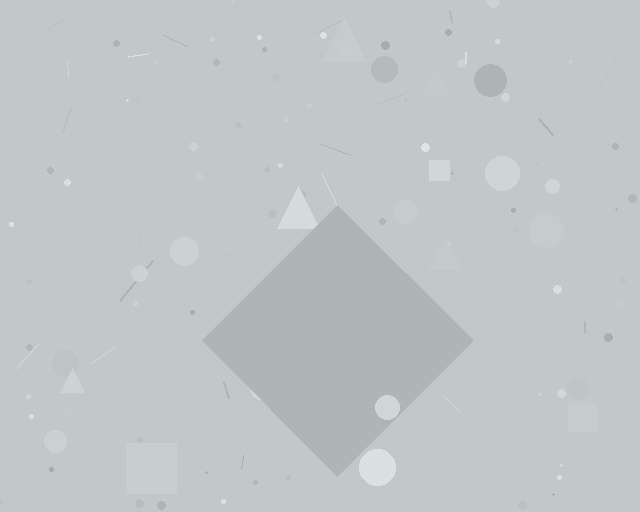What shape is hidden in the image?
A diamond is hidden in the image.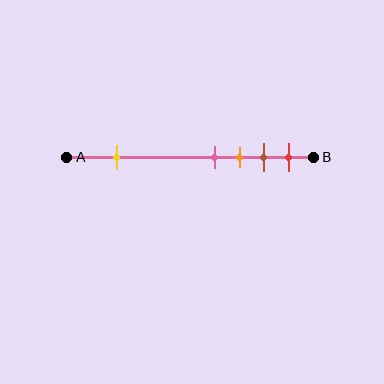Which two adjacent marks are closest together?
The pink and orange marks are the closest adjacent pair.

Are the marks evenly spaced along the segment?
No, the marks are not evenly spaced.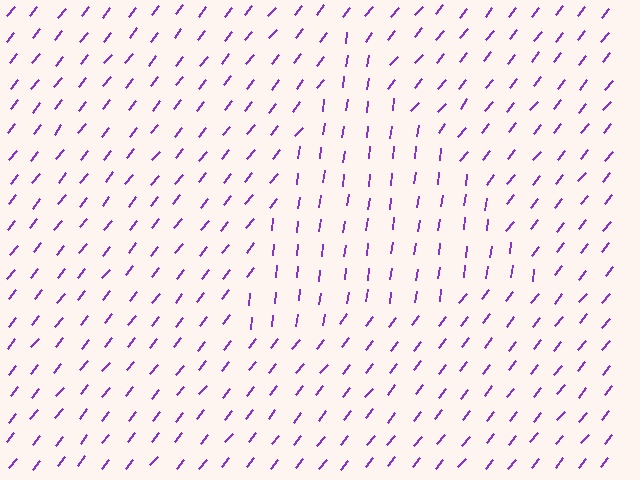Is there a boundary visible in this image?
Yes, there is a texture boundary formed by a change in line orientation.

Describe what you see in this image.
The image is filled with small purple line segments. A triangle region in the image has lines oriented differently from the surrounding lines, creating a visible texture boundary.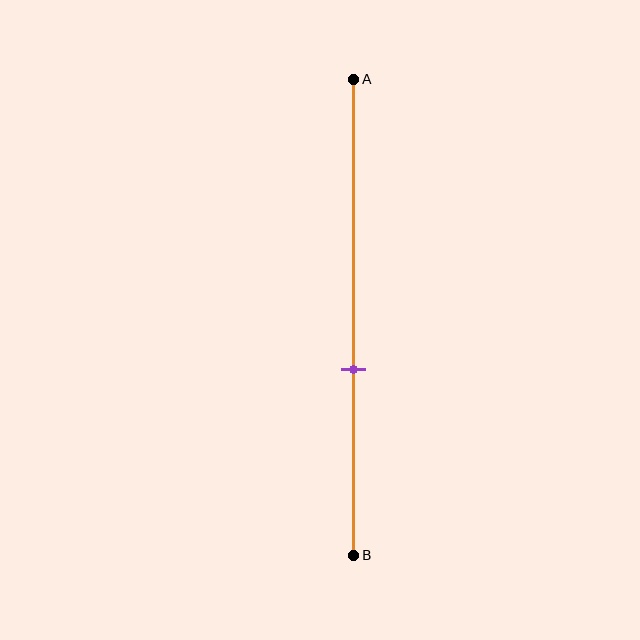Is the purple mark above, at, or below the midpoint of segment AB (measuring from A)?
The purple mark is below the midpoint of segment AB.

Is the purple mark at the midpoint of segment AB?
No, the mark is at about 60% from A, not at the 50% midpoint.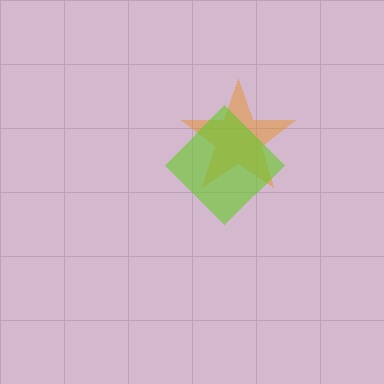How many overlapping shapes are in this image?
There are 2 overlapping shapes in the image.